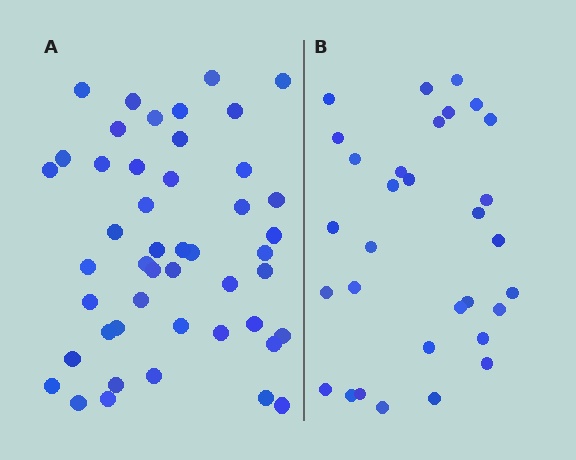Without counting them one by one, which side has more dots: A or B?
Region A (the left region) has more dots.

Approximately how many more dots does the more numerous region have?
Region A has approximately 15 more dots than region B.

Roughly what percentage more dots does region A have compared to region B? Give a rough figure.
About 50% more.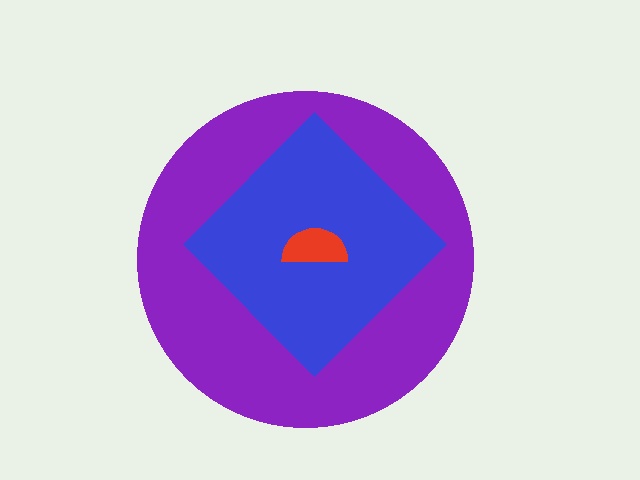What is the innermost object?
The red semicircle.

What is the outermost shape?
The purple circle.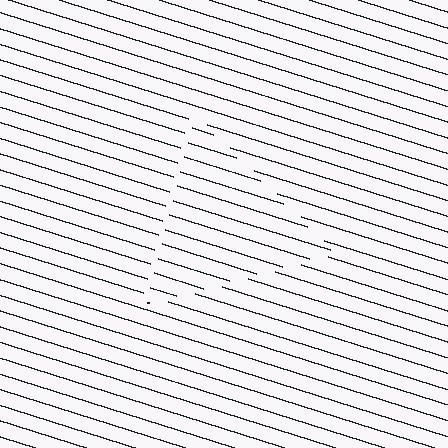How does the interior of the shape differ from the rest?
The interior of the shape contains the same grating, shifted by half a period — the contour is defined by the phase discontinuity where line-ends from the inner and outer gratings abut.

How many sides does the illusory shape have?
3 sides — the line-ends trace a triangle.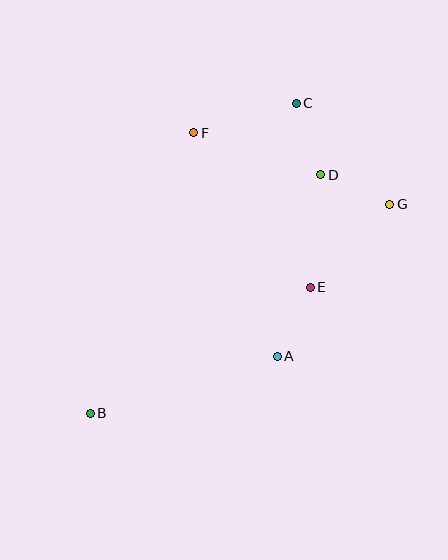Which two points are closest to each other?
Points D and G are closest to each other.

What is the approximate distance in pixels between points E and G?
The distance between E and G is approximately 115 pixels.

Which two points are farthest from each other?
Points B and C are farthest from each other.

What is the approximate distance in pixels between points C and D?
The distance between C and D is approximately 76 pixels.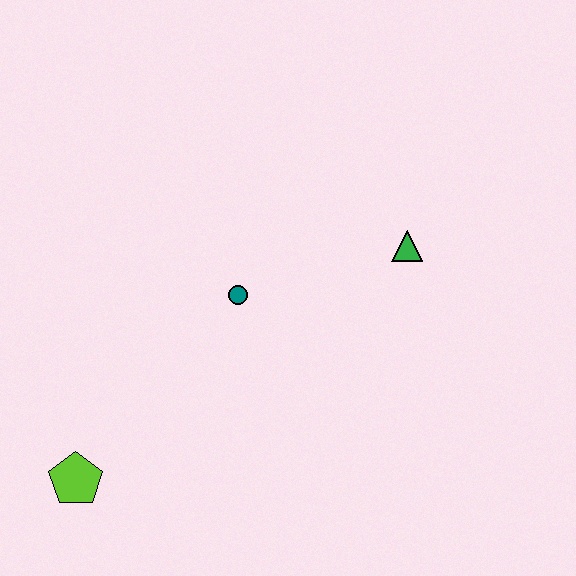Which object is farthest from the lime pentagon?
The green triangle is farthest from the lime pentagon.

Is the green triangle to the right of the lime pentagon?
Yes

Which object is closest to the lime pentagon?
The teal circle is closest to the lime pentagon.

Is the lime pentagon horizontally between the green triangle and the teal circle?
No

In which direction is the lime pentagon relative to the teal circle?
The lime pentagon is below the teal circle.